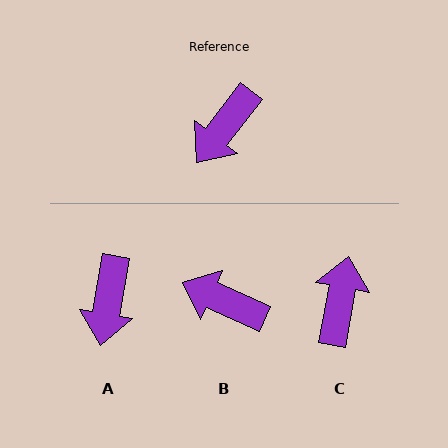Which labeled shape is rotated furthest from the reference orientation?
C, about 153 degrees away.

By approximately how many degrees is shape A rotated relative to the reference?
Approximately 28 degrees counter-clockwise.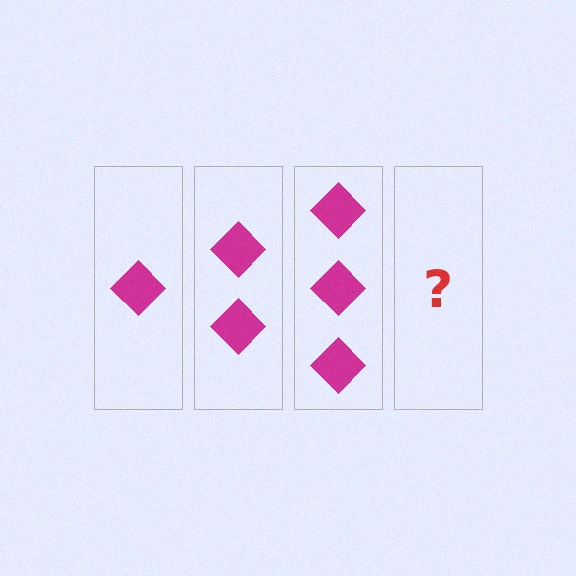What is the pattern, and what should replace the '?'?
The pattern is that each step adds one more diamond. The '?' should be 4 diamonds.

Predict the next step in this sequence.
The next step is 4 diamonds.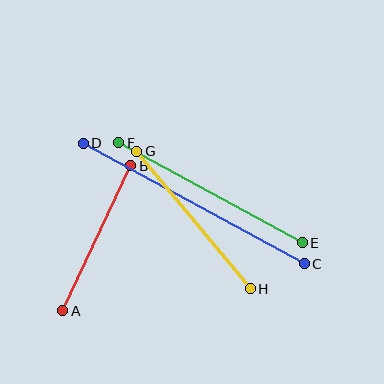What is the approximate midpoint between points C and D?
The midpoint is at approximately (194, 203) pixels.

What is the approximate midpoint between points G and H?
The midpoint is at approximately (193, 220) pixels.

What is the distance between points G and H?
The distance is approximately 178 pixels.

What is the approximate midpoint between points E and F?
The midpoint is at approximately (211, 193) pixels.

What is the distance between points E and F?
The distance is approximately 209 pixels.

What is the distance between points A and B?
The distance is approximately 160 pixels.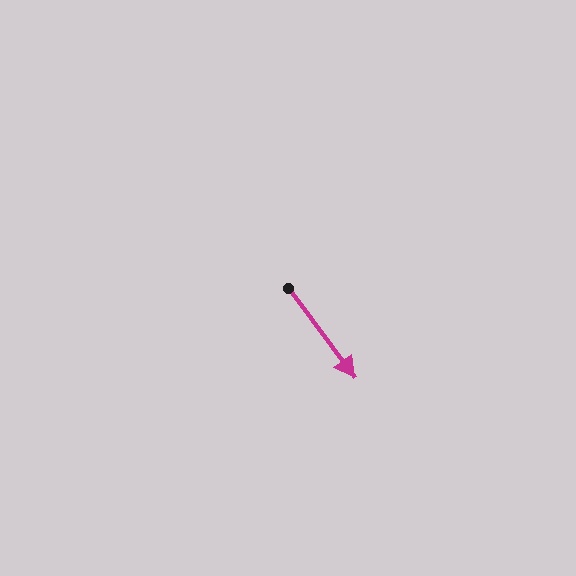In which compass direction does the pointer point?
Southeast.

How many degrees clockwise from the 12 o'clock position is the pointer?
Approximately 143 degrees.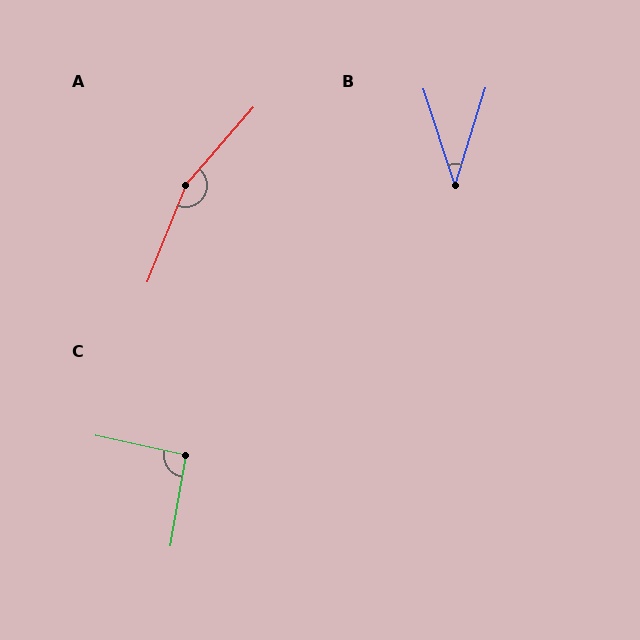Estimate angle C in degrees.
Approximately 93 degrees.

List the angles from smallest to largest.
B (36°), C (93°), A (160°).